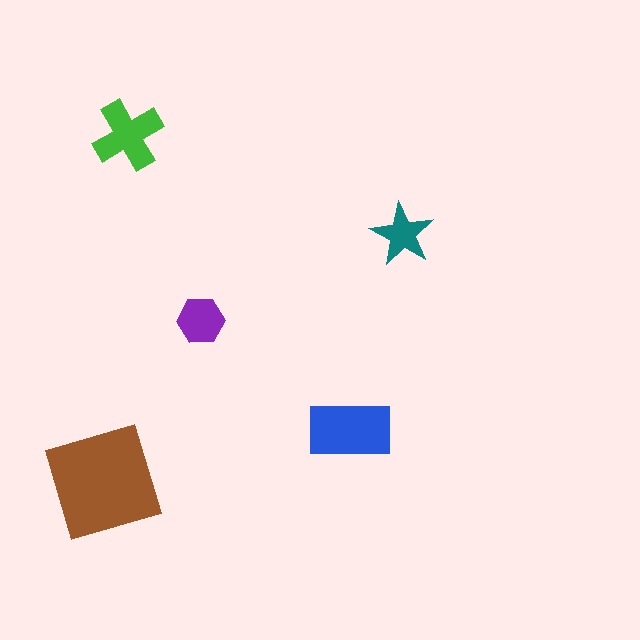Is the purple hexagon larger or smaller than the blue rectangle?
Smaller.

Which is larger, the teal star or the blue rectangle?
The blue rectangle.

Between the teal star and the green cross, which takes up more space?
The green cross.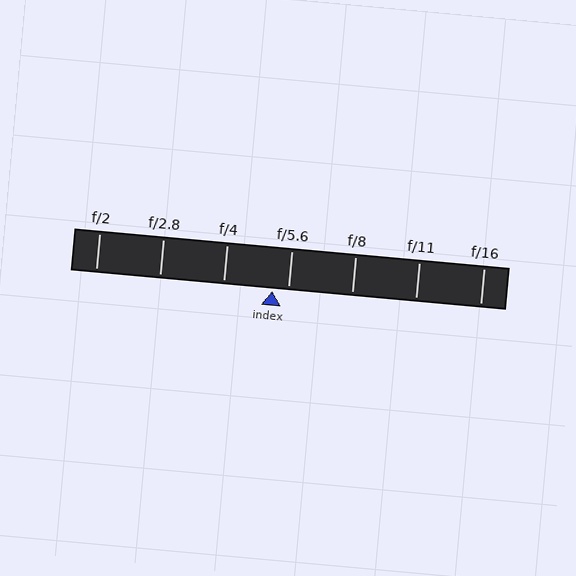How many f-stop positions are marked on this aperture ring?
There are 7 f-stop positions marked.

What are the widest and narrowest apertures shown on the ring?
The widest aperture shown is f/2 and the narrowest is f/16.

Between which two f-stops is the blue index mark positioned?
The index mark is between f/4 and f/5.6.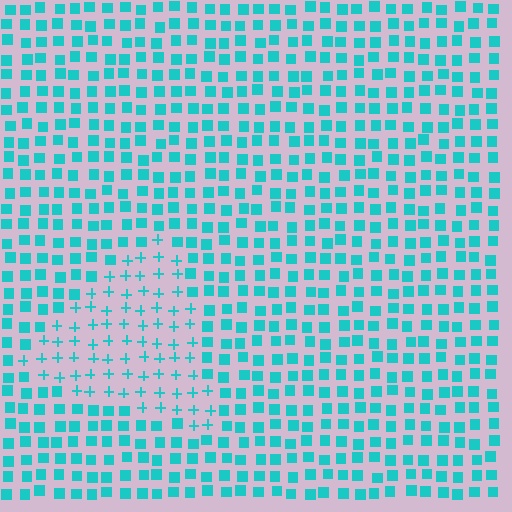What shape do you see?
I see a triangle.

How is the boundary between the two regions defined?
The boundary is defined by a change in element shape: plus signs inside vs. squares outside. All elements share the same color and spacing.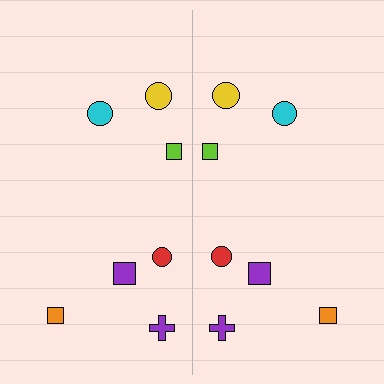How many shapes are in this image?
There are 14 shapes in this image.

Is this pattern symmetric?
Yes, this pattern has bilateral (reflection) symmetry.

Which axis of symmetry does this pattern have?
The pattern has a vertical axis of symmetry running through the center of the image.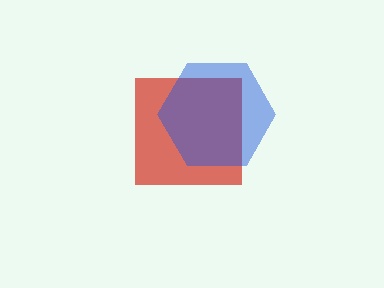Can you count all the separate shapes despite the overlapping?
Yes, there are 2 separate shapes.